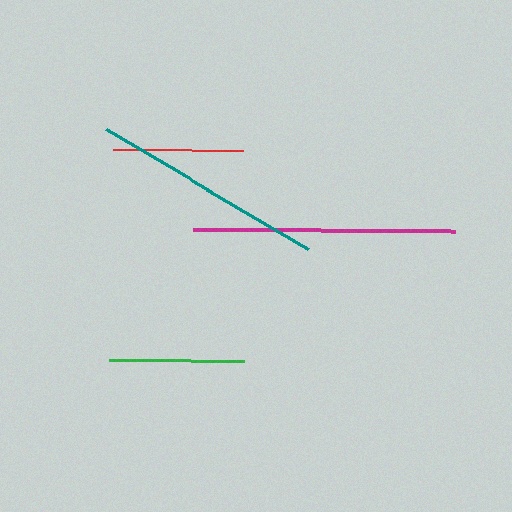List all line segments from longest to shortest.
From longest to shortest: magenta, teal, green, red.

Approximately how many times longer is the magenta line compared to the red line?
The magenta line is approximately 2.0 times the length of the red line.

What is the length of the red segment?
The red segment is approximately 130 pixels long.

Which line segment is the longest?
The magenta line is the longest at approximately 262 pixels.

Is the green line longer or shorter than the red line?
The green line is longer than the red line.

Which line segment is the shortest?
The red line is the shortest at approximately 130 pixels.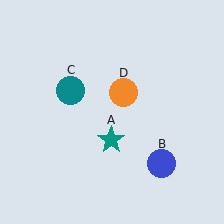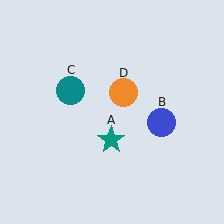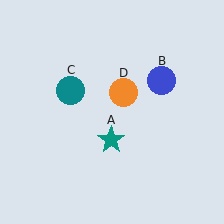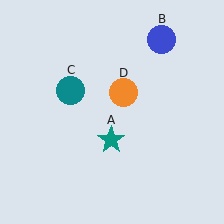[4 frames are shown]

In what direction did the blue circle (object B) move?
The blue circle (object B) moved up.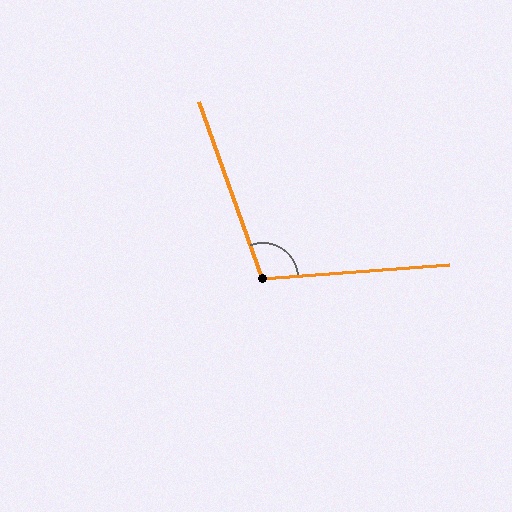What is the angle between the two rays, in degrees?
Approximately 106 degrees.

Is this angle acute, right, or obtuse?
It is obtuse.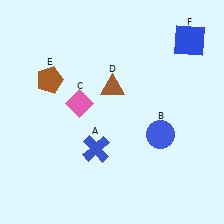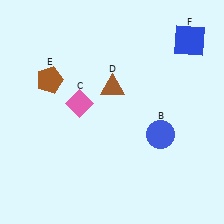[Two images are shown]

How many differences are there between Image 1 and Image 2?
There is 1 difference between the two images.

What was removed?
The blue cross (A) was removed in Image 2.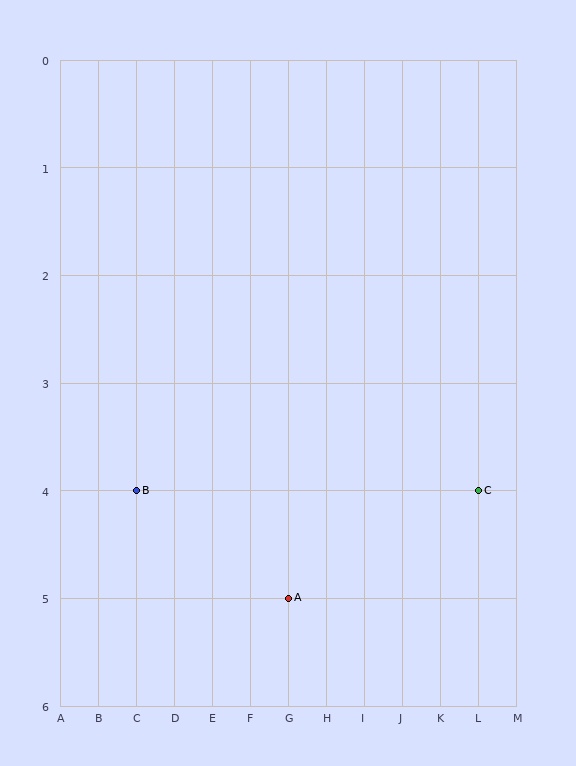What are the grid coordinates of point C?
Point C is at grid coordinates (L, 4).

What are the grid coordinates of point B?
Point B is at grid coordinates (C, 4).